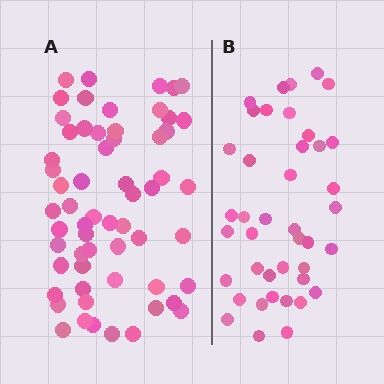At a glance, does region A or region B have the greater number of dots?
Region A (the left region) has more dots.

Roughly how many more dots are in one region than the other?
Region A has approximately 20 more dots than region B.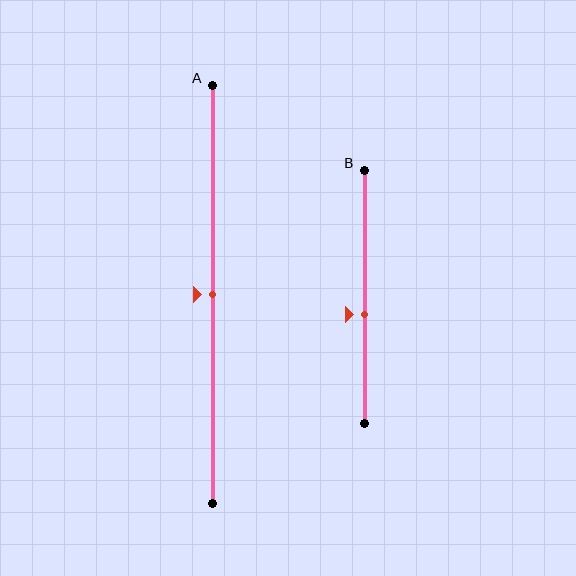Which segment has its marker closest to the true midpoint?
Segment A has its marker closest to the true midpoint.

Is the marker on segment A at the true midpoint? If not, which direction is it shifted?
Yes, the marker on segment A is at the true midpoint.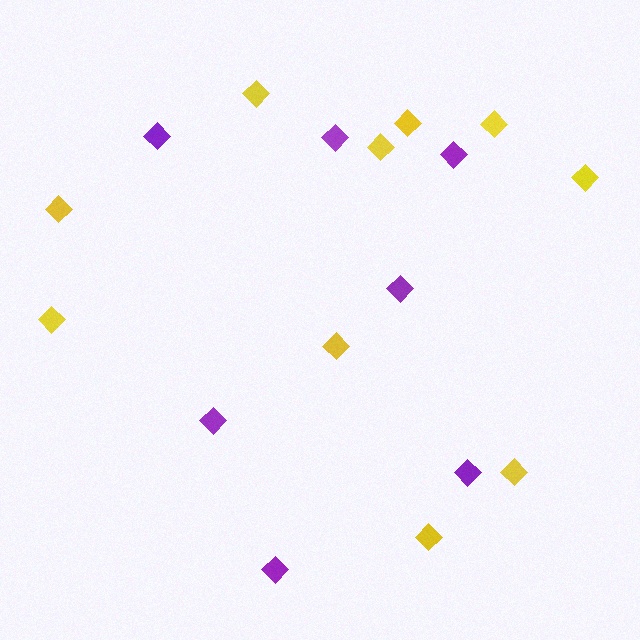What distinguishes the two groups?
There are 2 groups: one group of yellow diamonds (10) and one group of purple diamonds (7).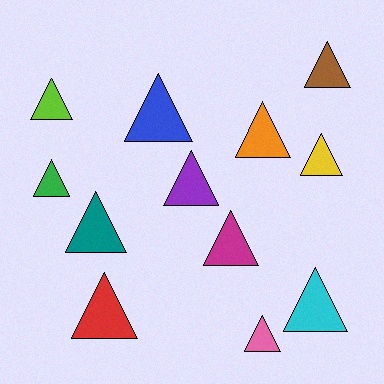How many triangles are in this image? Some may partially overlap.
There are 12 triangles.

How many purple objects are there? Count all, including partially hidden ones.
There is 1 purple object.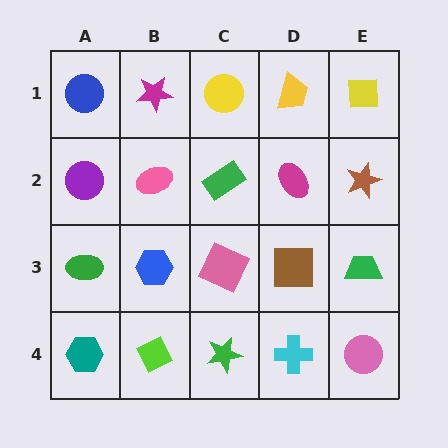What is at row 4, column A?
A teal hexagon.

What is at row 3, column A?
A green ellipse.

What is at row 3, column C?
A pink square.